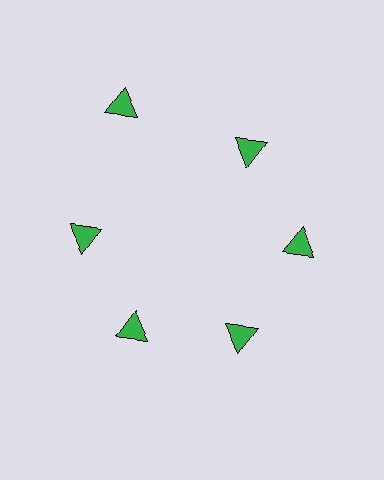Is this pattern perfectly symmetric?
No. The 6 green triangles are arranged in a ring, but one element near the 11 o'clock position is pushed outward from the center, breaking the 6-fold rotational symmetry.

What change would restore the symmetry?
The symmetry would be restored by moving it inward, back onto the ring so that all 6 triangles sit at equal angles and equal distance from the center.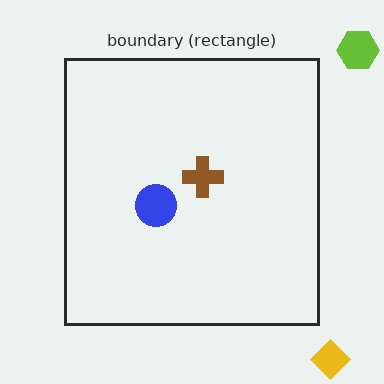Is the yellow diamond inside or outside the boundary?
Outside.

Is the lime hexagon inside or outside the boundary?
Outside.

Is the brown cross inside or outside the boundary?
Inside.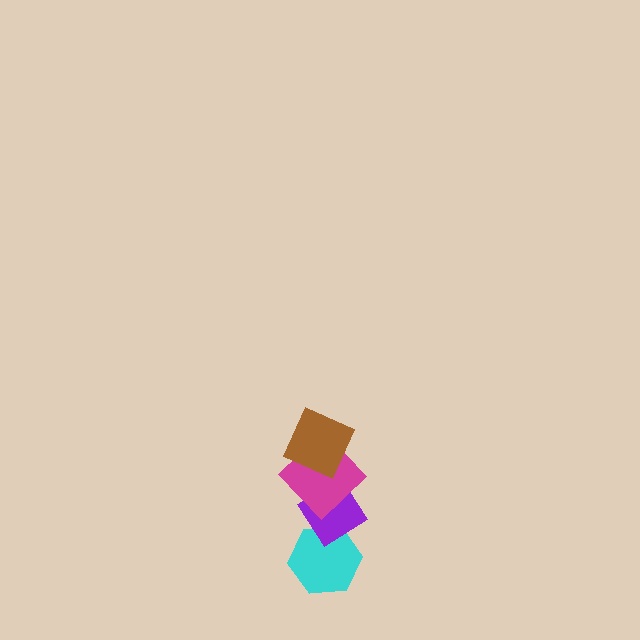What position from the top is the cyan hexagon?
The cyan hexagon is 4th from the top.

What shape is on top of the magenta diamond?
The brown square is on top of the magenta diamond.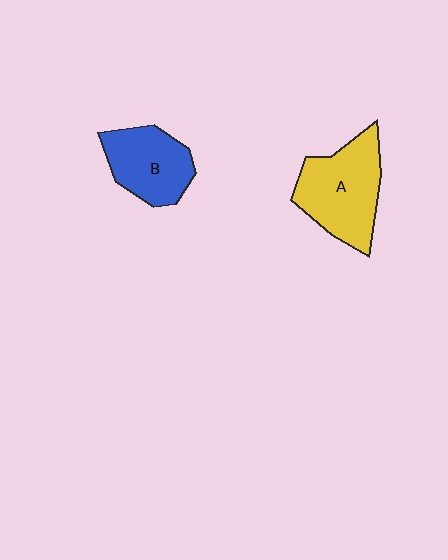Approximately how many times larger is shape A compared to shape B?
Approximately 1.3 times.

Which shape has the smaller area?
Shape B (blue).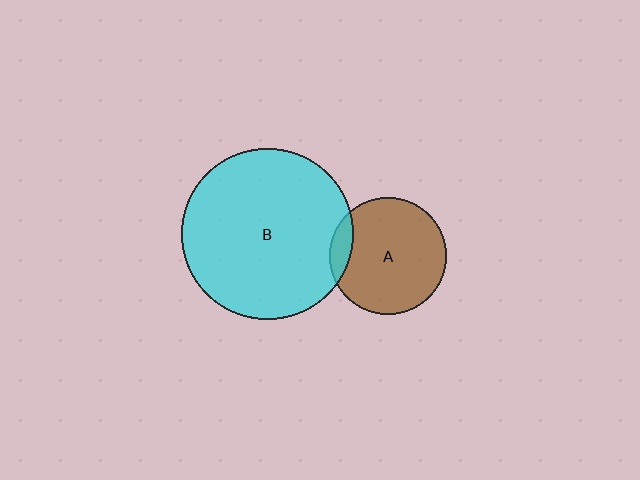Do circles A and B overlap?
Yes.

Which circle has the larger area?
Circle B (cyan).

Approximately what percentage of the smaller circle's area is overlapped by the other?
Approximately 10%.